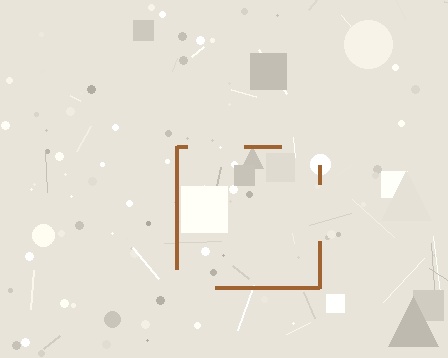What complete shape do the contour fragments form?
The contour fragments form a square.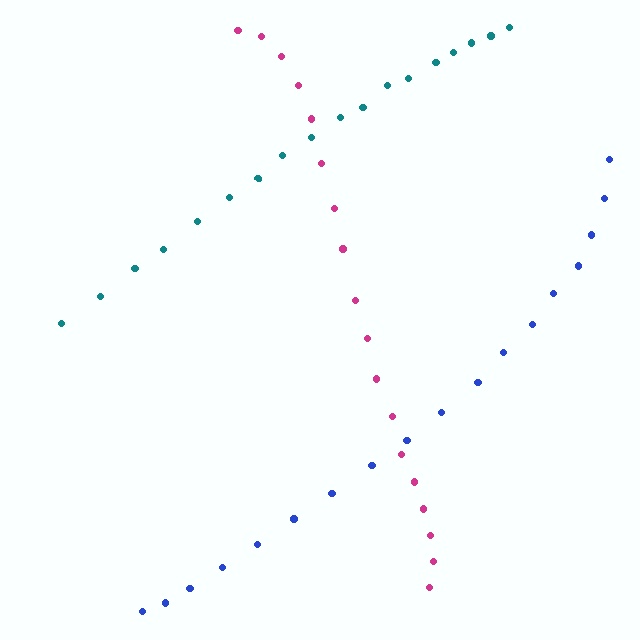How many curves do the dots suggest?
There are 3 distinct paths.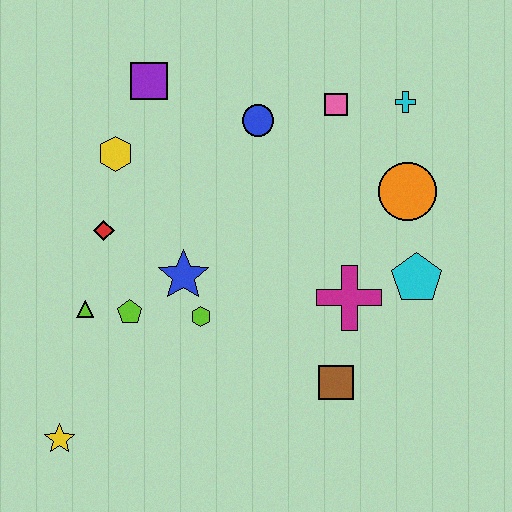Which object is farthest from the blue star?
The cyan cross is farthest from the blue star.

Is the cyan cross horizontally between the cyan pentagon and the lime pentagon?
Yes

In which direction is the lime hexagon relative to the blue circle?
The lime hexagon is below the blue circle.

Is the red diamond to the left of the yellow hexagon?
Yes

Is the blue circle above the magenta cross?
Yes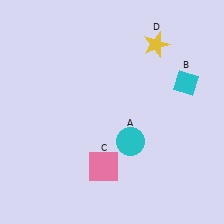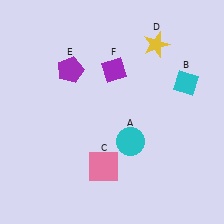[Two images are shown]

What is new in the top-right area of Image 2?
A purple diamond (F) was added in the top-right area of Image 2.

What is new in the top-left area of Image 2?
A purple pentagon (E) was added in the top-left area of Image 2.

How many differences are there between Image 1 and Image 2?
There are 2 differences between the two images.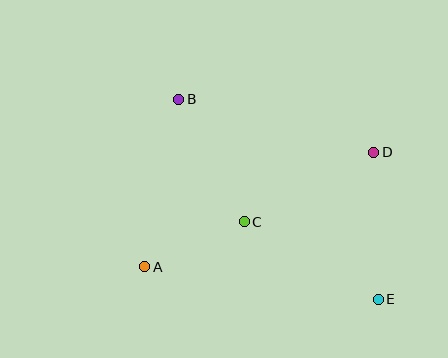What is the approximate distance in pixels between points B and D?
The distance between B and D is approximately 202 pixels.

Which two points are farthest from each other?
Points B and E are farthest from each other.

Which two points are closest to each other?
Points A and C are closest to each other.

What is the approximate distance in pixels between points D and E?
The distance between D and E is approximately 147 pixels.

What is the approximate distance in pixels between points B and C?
The distance between B and C is approximately 139 pixels.